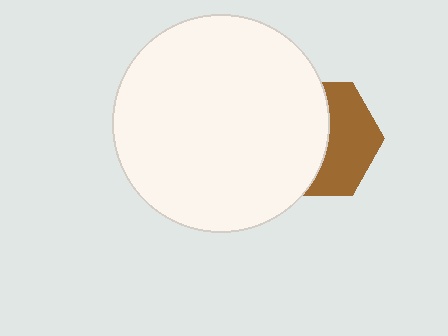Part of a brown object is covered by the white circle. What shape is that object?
It is a hexagon.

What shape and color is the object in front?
The object in front is a white circle.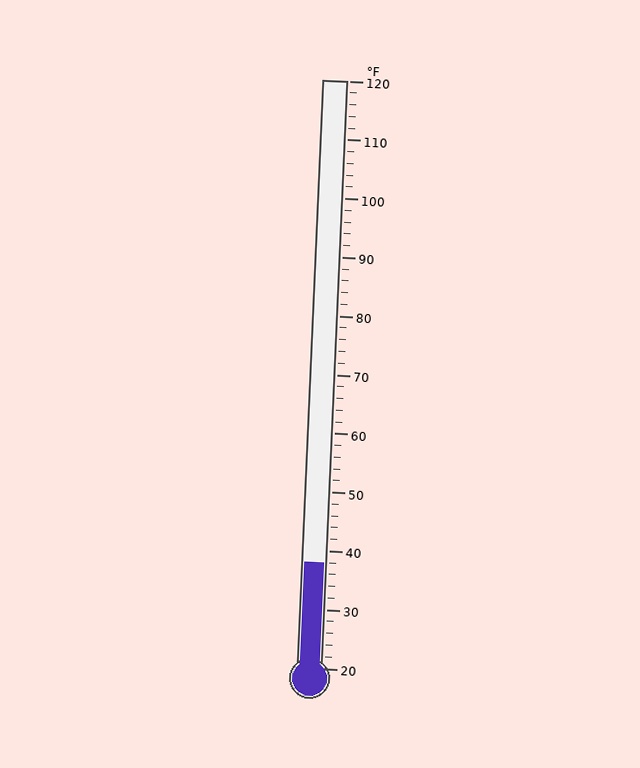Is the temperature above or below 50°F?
The temperature is below 50°F.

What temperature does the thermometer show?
The thermometer shows approximately 38°F.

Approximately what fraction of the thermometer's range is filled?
The thermometer is filled to approximately 20% of its range.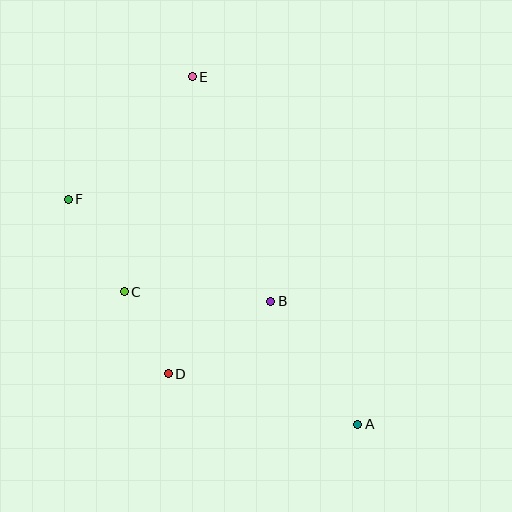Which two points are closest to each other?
Points C and D are closest to each other.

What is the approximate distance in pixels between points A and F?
The distance between A and F is approximately 367 pixels.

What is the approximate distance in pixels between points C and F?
The distance between C and F is approximately 108 pixels.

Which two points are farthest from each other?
Points A and E are farthest from each other.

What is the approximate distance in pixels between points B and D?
The distance between B and D is approximately 126 pixels.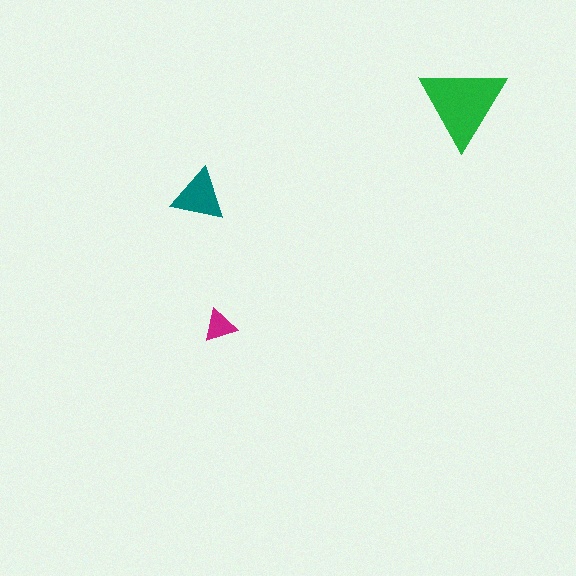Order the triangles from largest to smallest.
the green one, the teal one, the magenta one.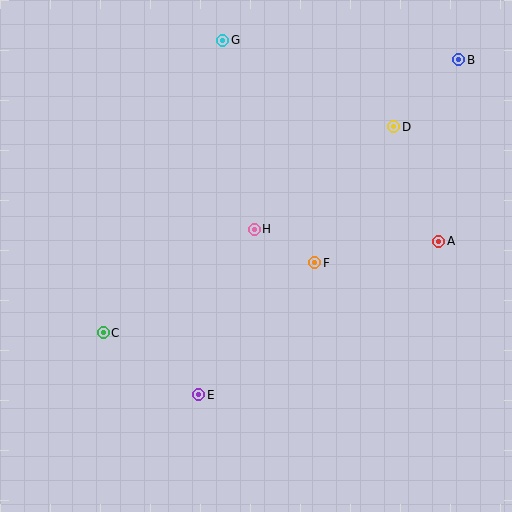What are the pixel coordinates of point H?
Point H is at (254, 229).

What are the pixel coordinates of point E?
Point E is at (199, 395).